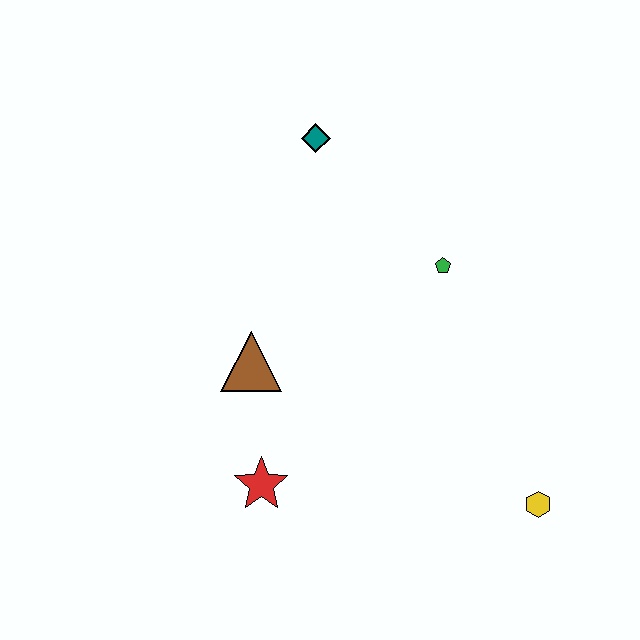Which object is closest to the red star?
The brown triangle is closest to the red star.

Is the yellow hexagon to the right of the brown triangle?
Yes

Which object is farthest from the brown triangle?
The yellow hexagon is farthest from the brown triangle.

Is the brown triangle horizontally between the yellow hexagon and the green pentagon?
No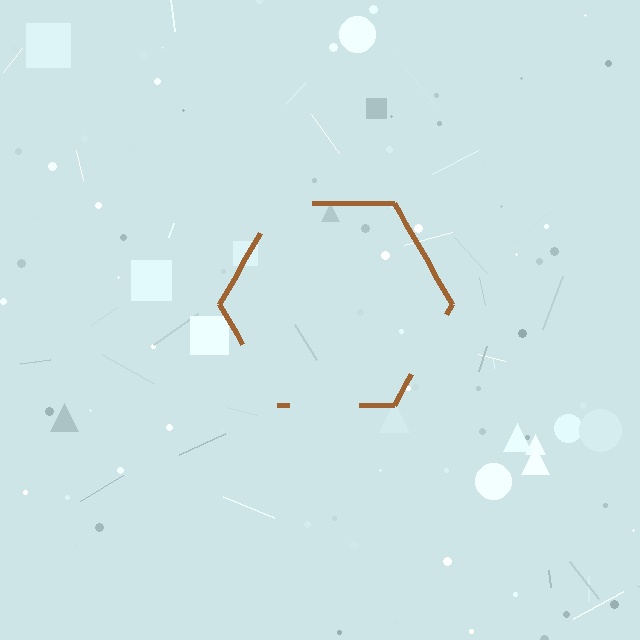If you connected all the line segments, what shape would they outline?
They would outline a hexagon.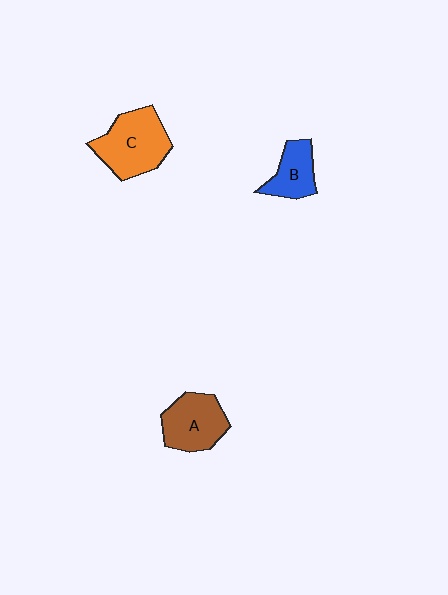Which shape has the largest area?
Shape C (orange).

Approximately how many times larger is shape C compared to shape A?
Approximately 1.2 times.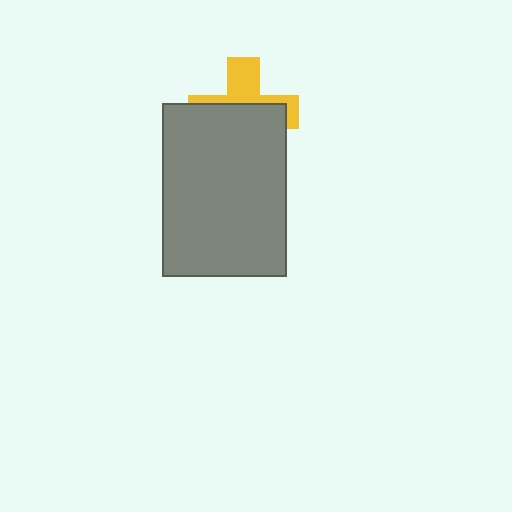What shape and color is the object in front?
The object in front is a gray rectangle.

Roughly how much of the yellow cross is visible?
A small part of it is visible (roughly 39%).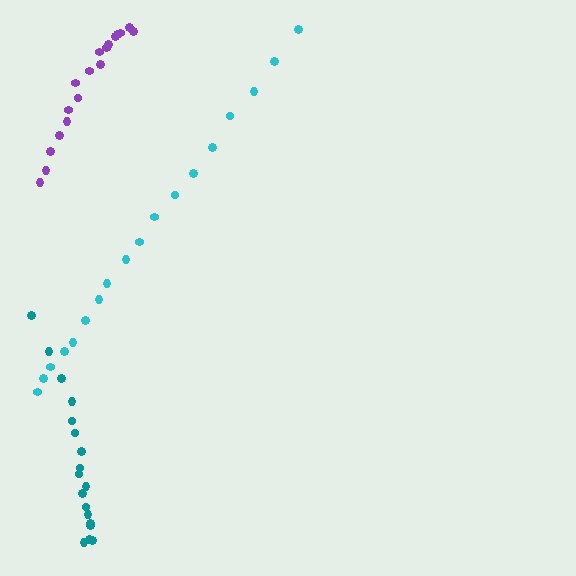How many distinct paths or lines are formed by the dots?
There are 3 distinct paths.